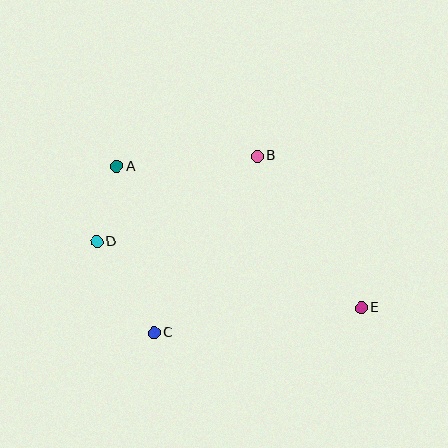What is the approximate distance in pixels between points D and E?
The distance between D and E is approximately 272 pixels.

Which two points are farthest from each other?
Points A and E are farthest from each other.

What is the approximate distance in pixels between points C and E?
The distance between C and E is approximately 209 pixels.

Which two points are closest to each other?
Points A and D are closest to each other.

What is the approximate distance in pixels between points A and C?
The distance between A and C is approximately 171 pixels.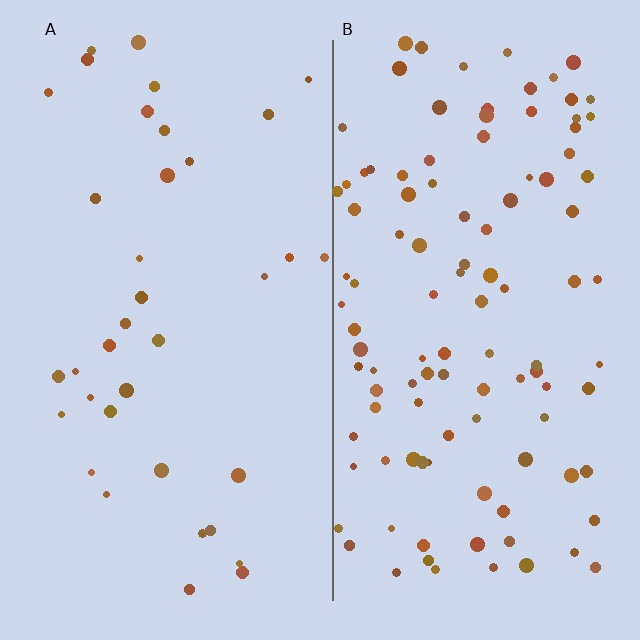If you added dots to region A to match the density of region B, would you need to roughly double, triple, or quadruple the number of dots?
Approximately triple.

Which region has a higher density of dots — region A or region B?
B (the right).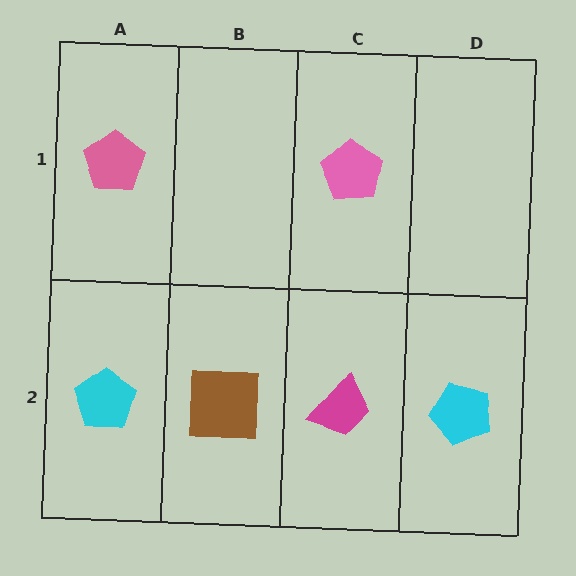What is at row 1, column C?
A pink pentagon.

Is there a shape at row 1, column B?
No, that cell is empty.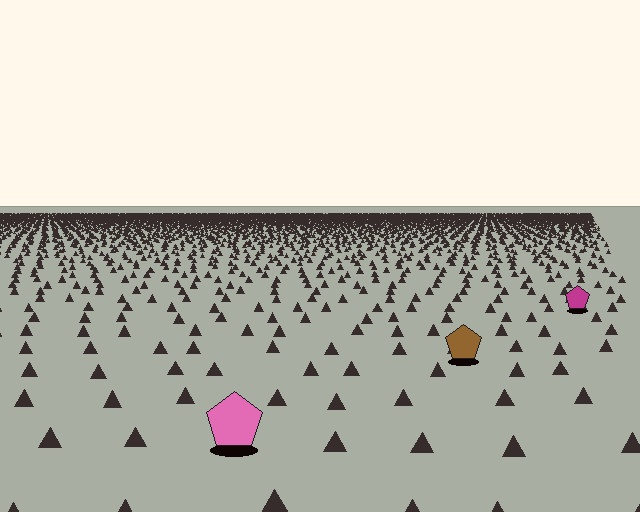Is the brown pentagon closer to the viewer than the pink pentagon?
No. The pink pentagon is closer — you can tell from the texture gradient: the ground texture is coarser near it.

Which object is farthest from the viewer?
The magenta pentagon is farthest from the viewer. It appears smaller and the ground texture around it is denser.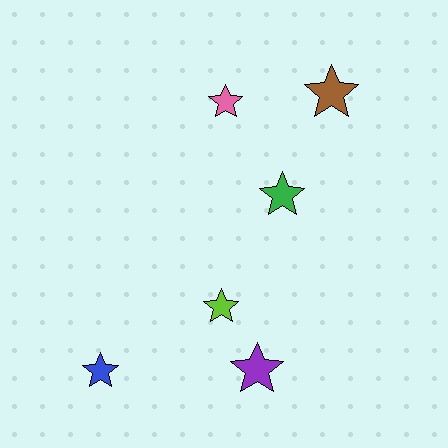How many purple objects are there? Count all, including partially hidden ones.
There is 1 purple object.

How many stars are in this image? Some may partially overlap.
There are 6 stars.